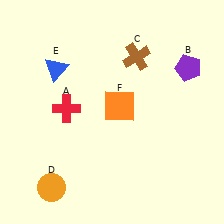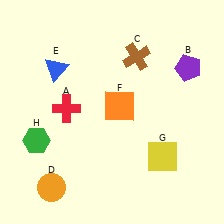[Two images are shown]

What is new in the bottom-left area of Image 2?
A green hexagon (H) was added in the bottom-left area of Image 2.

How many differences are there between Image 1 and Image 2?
There are 2 differences between the two images.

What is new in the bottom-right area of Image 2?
A yellow square (G) was added in the bottom-right area of Image 2.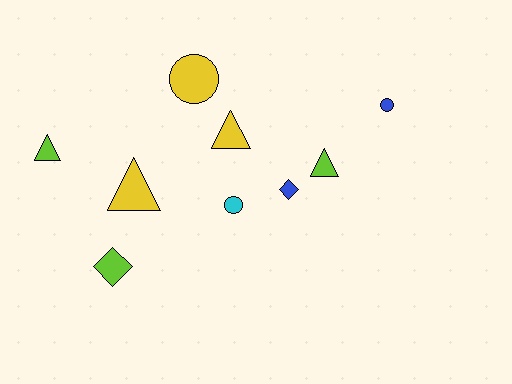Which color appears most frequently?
Yellow, with 3 objects.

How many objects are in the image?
There are 9 objects.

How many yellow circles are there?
There is 1 yellow circle.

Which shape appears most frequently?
Triangle, with 4 objects.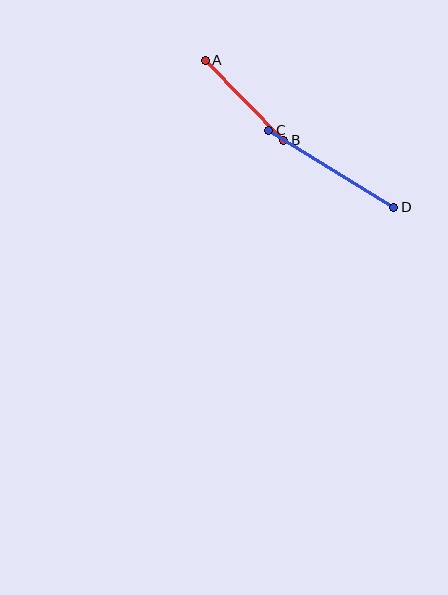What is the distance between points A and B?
The distance is approximately 112 pixels.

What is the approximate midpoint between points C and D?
The midpoint is at approximately (331, 169) pixels.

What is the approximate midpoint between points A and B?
The midpoint is at approximately (245, 100) pixels.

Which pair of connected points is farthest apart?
Points C and D are farthest apart.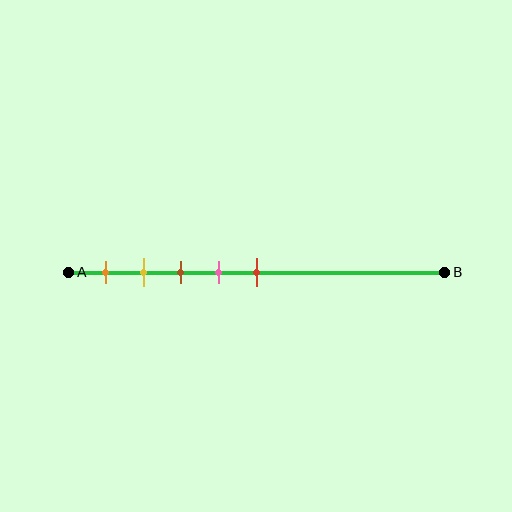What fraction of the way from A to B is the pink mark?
The pink mark is approximately 40% (0.4) of the way from A to B.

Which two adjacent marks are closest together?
The yellow and brown marks are the closest adjacent pair.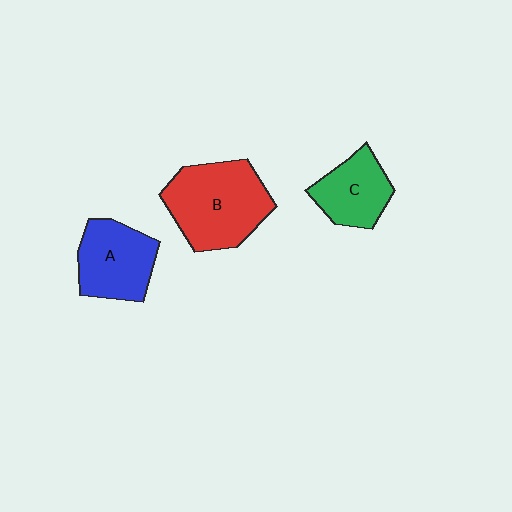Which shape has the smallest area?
Shape C (green).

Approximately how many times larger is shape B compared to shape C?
Approximately 1.7 times.